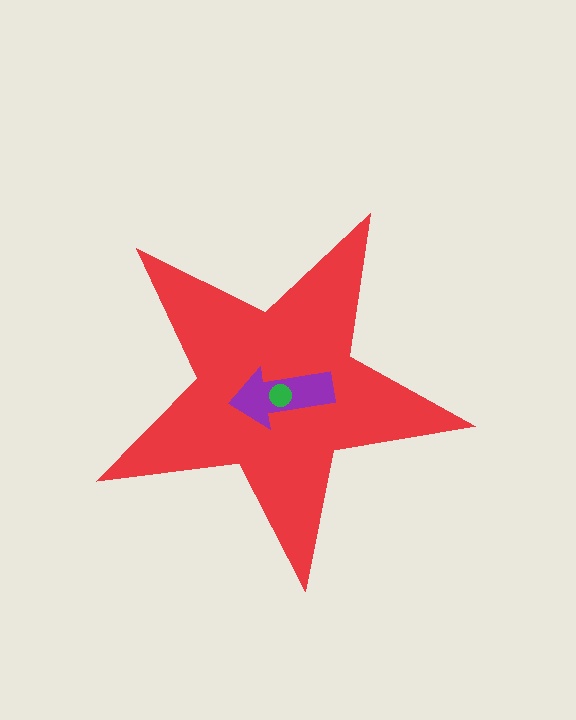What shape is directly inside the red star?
The purple arrow.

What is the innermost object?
The green circle.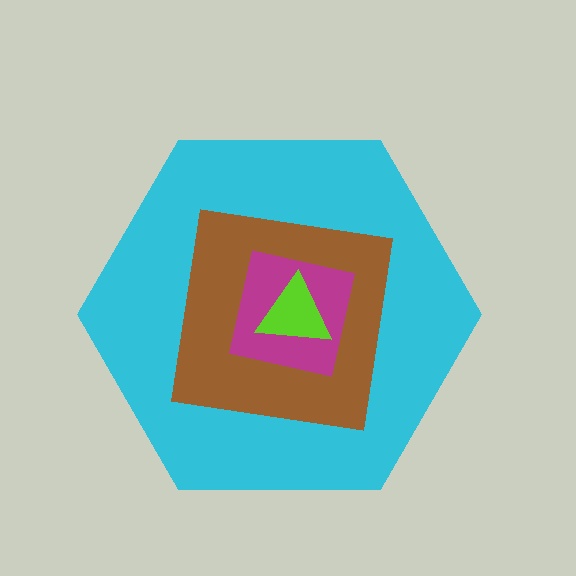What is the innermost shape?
The lime triangle.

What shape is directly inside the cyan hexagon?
The brown square.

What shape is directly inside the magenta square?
The lime triangle.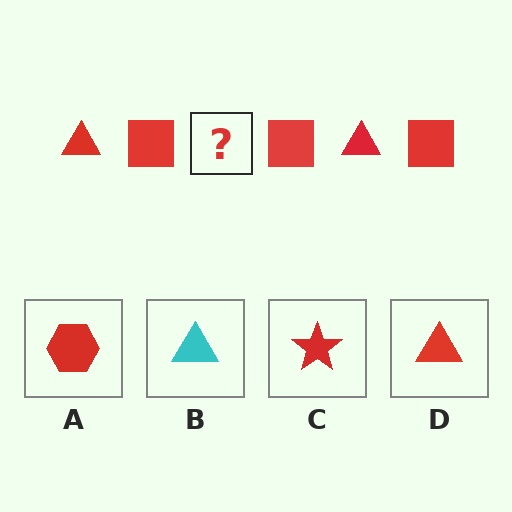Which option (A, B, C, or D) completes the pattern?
D.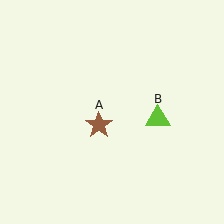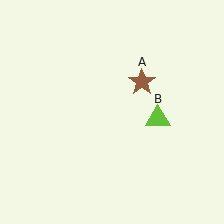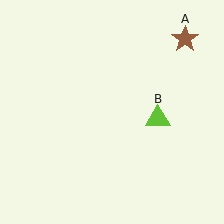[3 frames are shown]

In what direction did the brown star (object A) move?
The brown star (object A) moved up and to the right.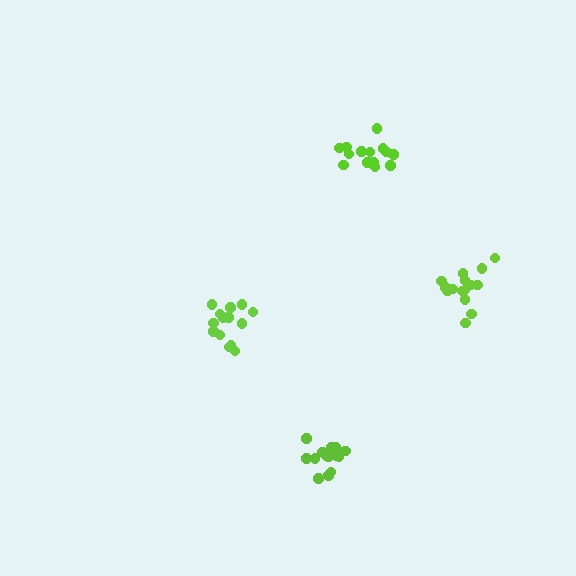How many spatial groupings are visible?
There are 4 spatial groupings.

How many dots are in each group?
Group 1: 14 dots, Group 2: 15 dots, Group 3: 16 dots, Group 4: 14 dots (59 total).